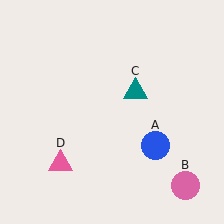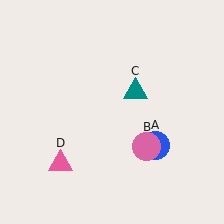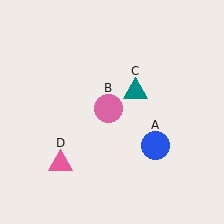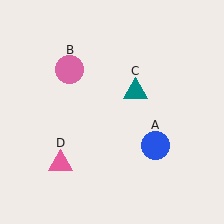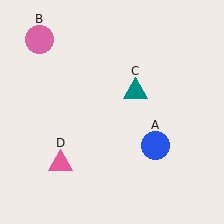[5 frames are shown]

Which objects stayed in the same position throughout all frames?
Blue circle (object A) and teal triangle (object C) and pink triangle (object D) remained stationary.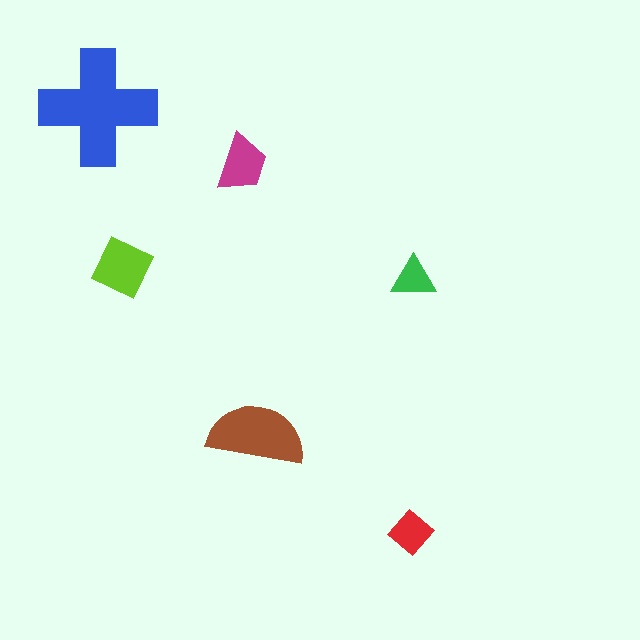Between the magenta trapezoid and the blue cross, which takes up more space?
The blue cross.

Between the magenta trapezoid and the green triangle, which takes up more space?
The magenta trapezoid.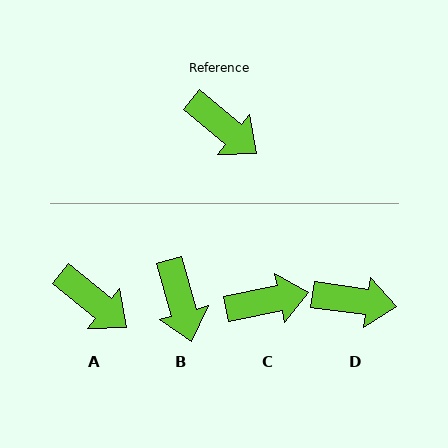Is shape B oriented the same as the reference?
No, it is off by about 35 degrees.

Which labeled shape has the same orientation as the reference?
A.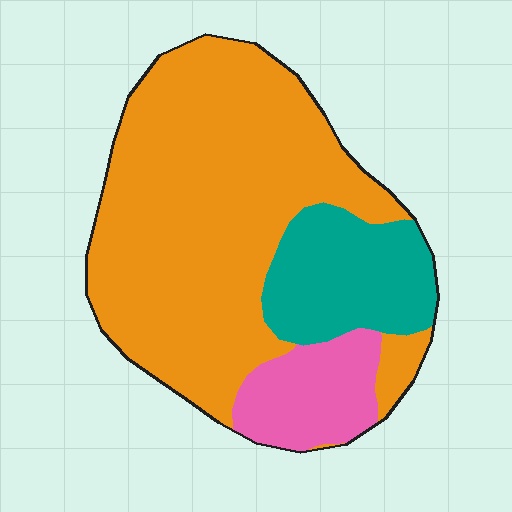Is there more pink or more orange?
Orange.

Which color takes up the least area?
Pink, at roughly 15%.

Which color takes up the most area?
Orange, at roughly 70%.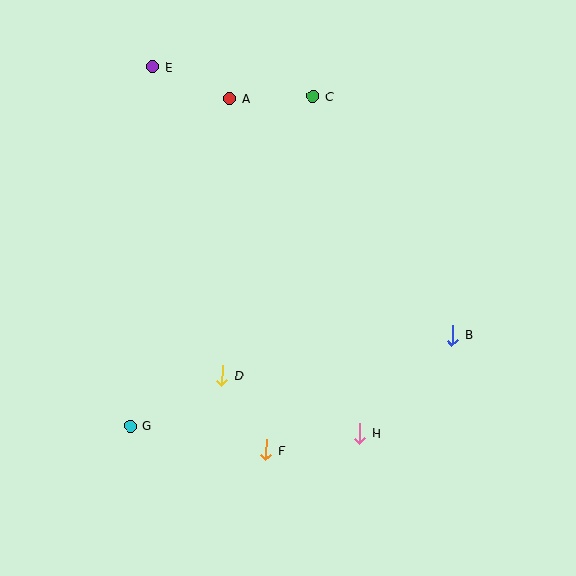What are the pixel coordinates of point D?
Point D is at (222, 375).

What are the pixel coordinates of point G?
Point G is at (130, 426).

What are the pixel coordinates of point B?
Point B is at (452, 335).